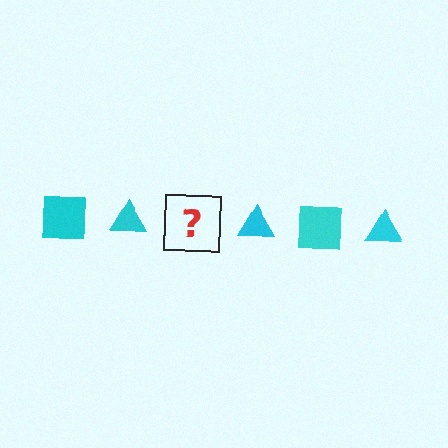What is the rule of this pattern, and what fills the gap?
The rule is that the pattern cycles through square, triangle shapes in cyan. The gap should be filled with a cyan square.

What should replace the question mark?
The question mark should be replaced with a cyan square.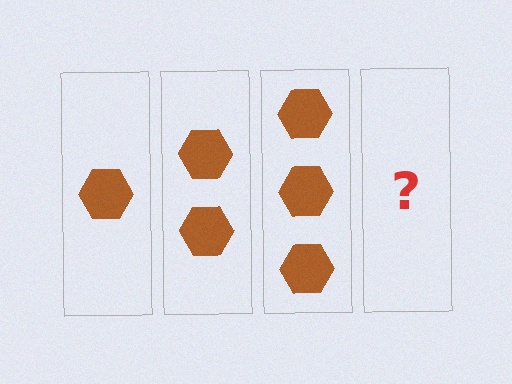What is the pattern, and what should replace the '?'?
The pattern is that each step adds one more hexagon. The '?' should be 4 hexagons.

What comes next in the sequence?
The next element should be 4 hexagons.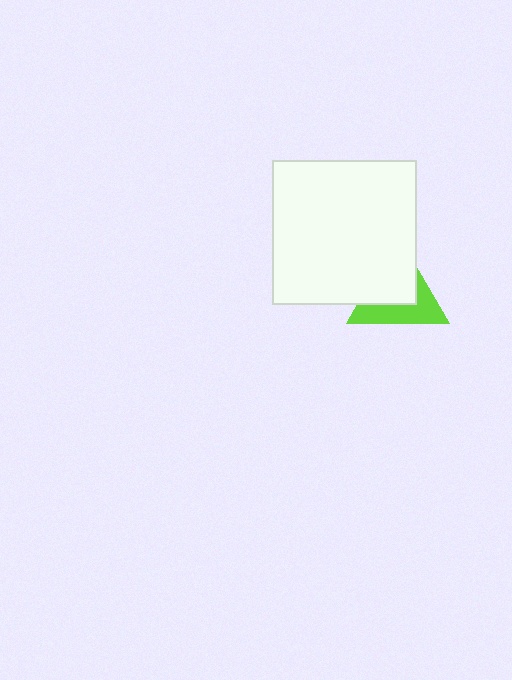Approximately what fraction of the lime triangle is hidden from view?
Roughly 55% of the lime triangle is hidden behind the white square.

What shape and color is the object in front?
The object in front is a white square.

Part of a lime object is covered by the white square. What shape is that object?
It is a triangle.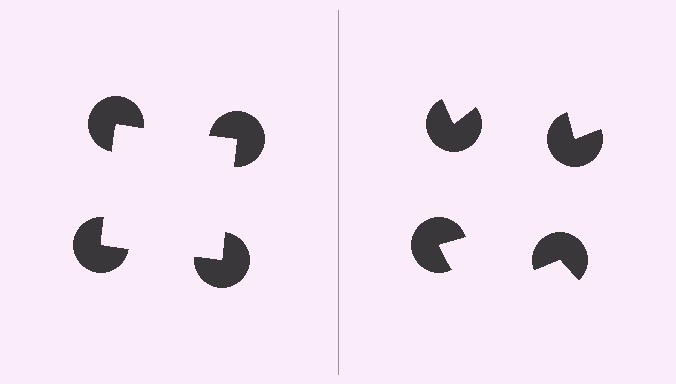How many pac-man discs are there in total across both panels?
8 — 4 on each side.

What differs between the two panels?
The pac-man discs are positioned identically on both sides; only the wedge orientations differ. On the left they align to a square; on the right they are misaligned.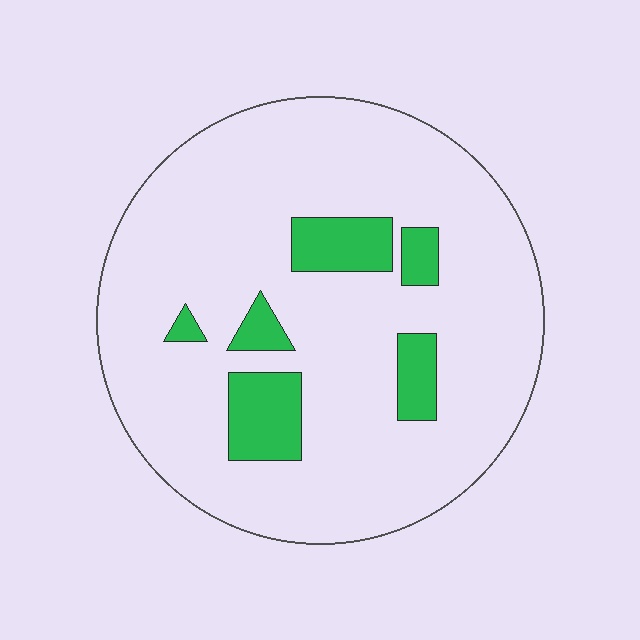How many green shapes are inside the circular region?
6.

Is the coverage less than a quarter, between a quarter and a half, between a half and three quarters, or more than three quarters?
Less than a quarter.